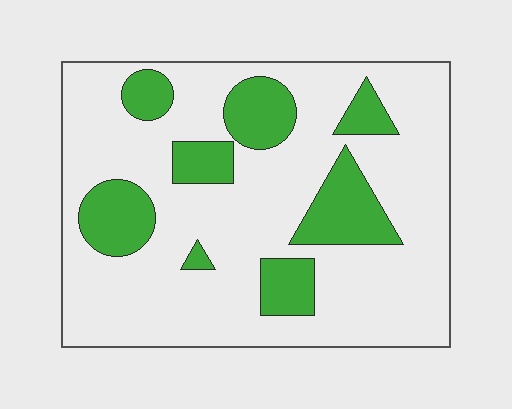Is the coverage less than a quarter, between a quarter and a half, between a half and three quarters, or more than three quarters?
Less than a quarter.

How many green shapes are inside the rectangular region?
8.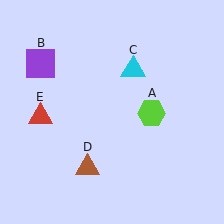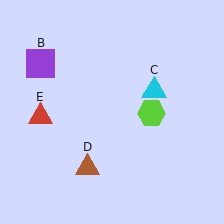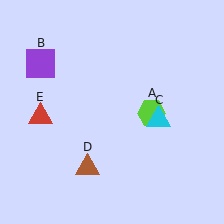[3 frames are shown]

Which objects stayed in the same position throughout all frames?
Lime hexagon (object A) and purple square (object B) and brown triangle (object D) and red triangle (object E) remained stationary.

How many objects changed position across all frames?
1 object changed position: cyan triangle (object C).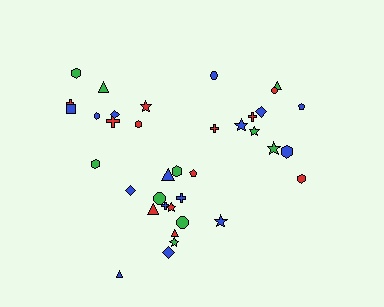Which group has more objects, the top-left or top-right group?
The top-right group.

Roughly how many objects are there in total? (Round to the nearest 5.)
Roughly 35 objects in total.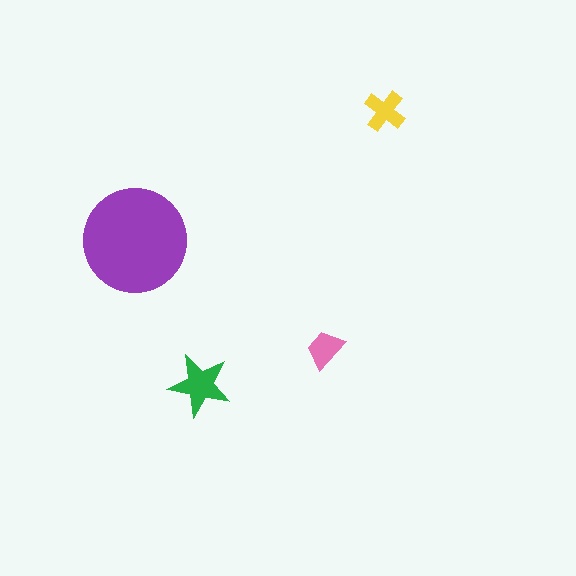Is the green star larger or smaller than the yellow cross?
Larger.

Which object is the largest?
The purple circle.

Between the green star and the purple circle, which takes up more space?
The purple circle.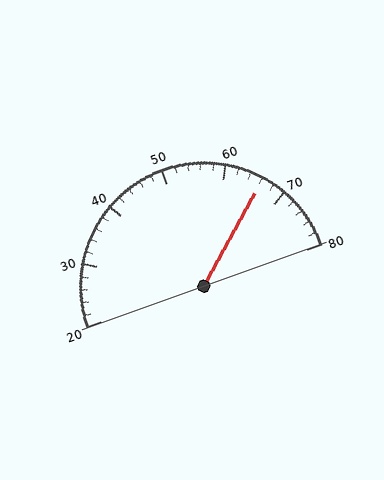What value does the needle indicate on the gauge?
The needle indicates approximately 66.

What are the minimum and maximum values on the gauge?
The gauge ranges from 20 to 80.